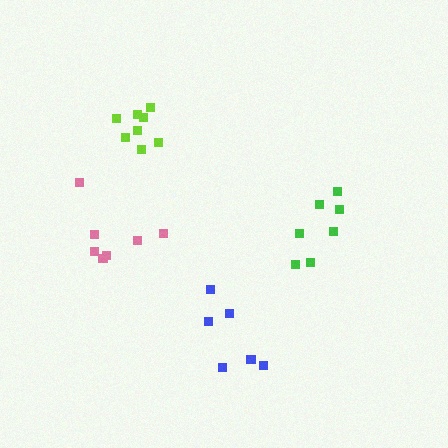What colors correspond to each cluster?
The clusters are colored: green, pink, blue, lime.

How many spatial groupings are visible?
There are 4 spatial groupings.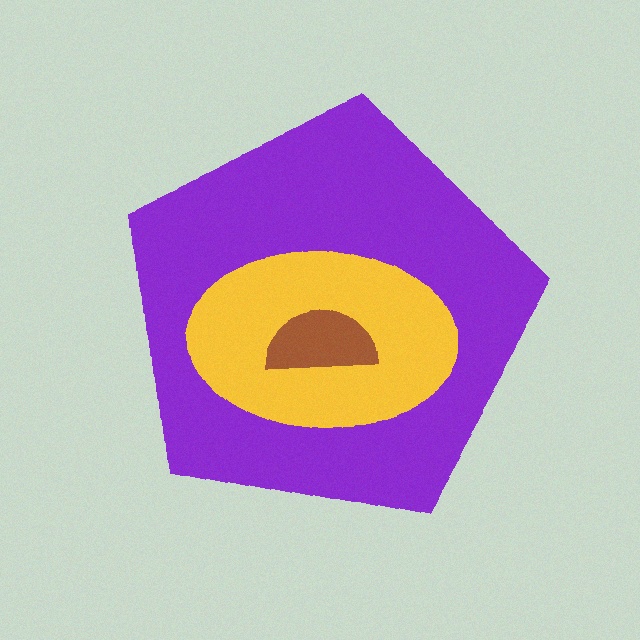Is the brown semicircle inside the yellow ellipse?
Yes.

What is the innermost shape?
The brown semicircle.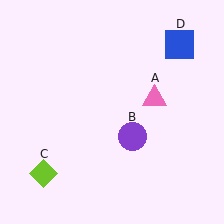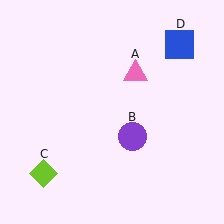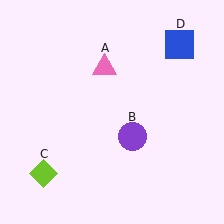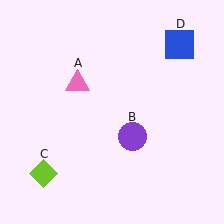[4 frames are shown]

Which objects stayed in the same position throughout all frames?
Purple circle (object B) and lime diamond (object C) and blue square (object D) remained stationary.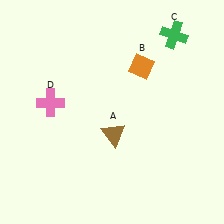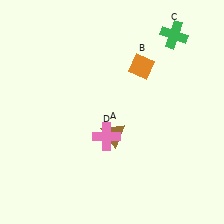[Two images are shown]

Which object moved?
The pink cross (D) moved right.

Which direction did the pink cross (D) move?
The pink cross (D) moved right.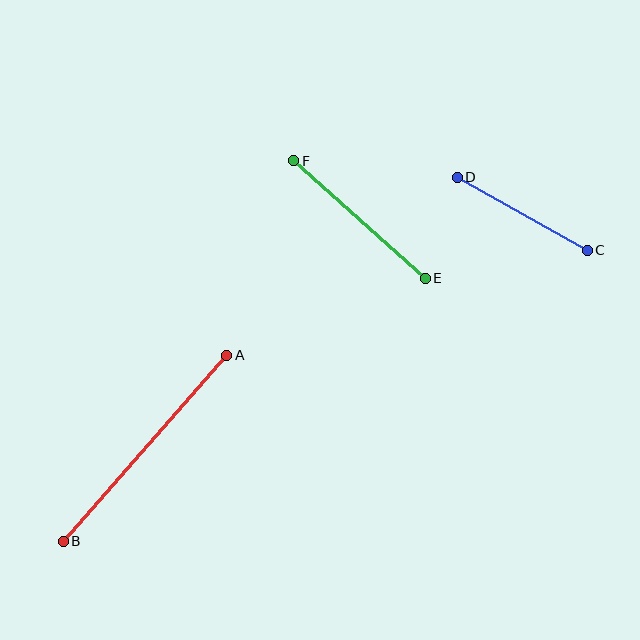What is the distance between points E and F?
The distance is approximately 176 pixels.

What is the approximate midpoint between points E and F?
The midpoint is at approximately (360, 219) pixels.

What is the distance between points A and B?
The distance is approximately 247 pixels.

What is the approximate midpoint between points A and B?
The midpoint is at approximately (145, 448) pixels.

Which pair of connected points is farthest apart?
Points A and B are farthest apart.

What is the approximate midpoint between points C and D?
The midpoint is at approximately (522, 214) pixels.